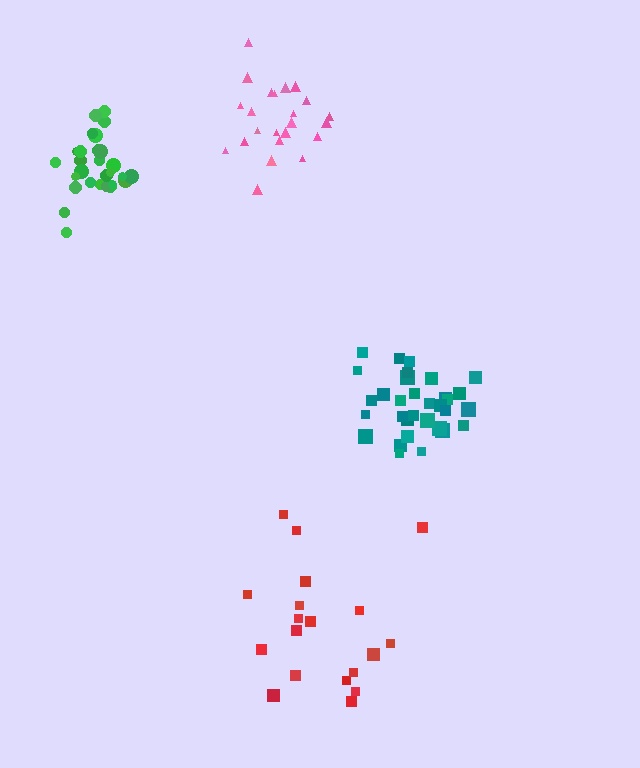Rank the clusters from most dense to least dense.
green, teal, pink, red.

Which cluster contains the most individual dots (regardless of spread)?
Teal (34).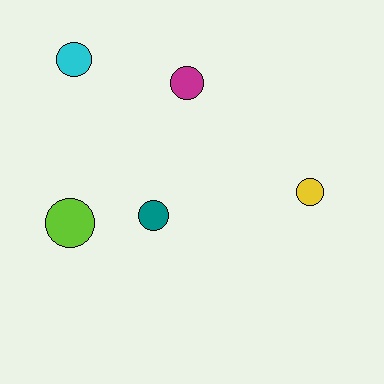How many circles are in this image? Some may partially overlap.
There are 5 circles.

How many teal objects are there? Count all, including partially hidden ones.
There is 1 teal object.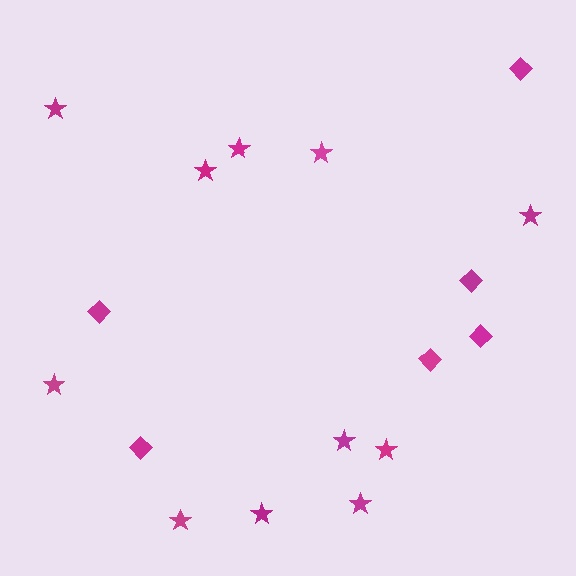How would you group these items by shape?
There are 2 groups: one group of stars (11) and one group of diamonds (6).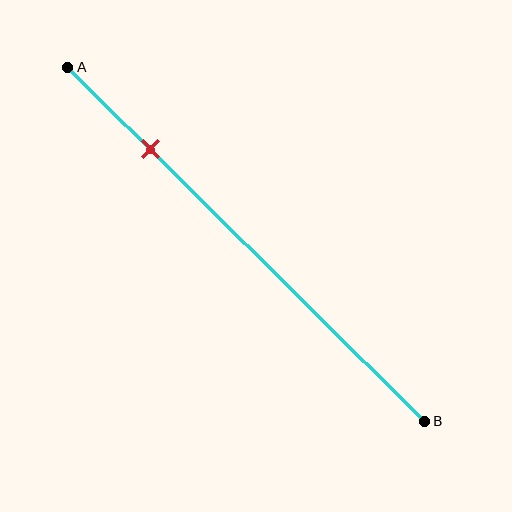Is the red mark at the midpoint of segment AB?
No, the mark is at about 25% from A, not at the 50% midpoint.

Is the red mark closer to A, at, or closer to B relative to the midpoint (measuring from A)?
The red mark is closer to point A than the midpoint of segment AB.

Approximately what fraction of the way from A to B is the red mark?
The red mark is approximately 25% of the way from A to B.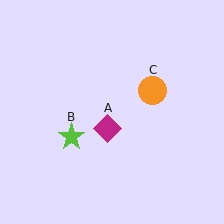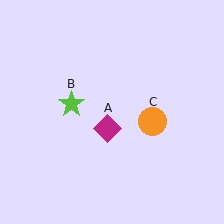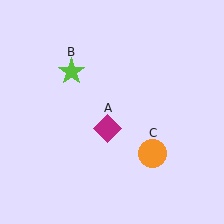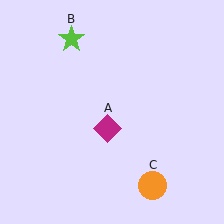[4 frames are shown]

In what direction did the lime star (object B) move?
The lime star (object B) moved up.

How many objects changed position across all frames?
2 objects changed position: lime star (object B), orange circle (object C).